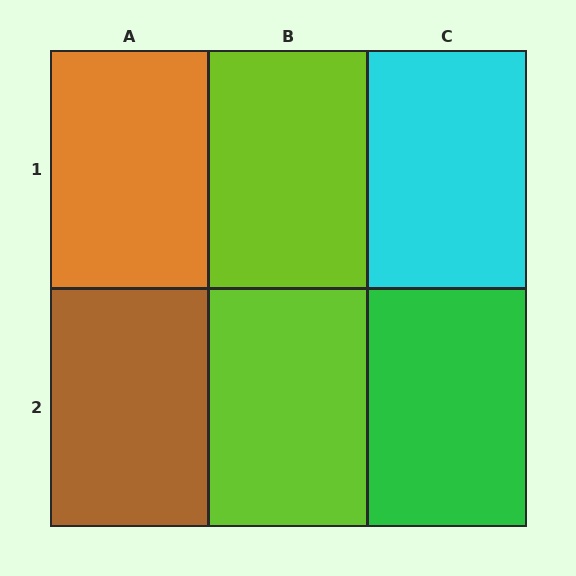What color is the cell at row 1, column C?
Cyan.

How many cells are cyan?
1 cell is cyan.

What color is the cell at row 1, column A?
Orange.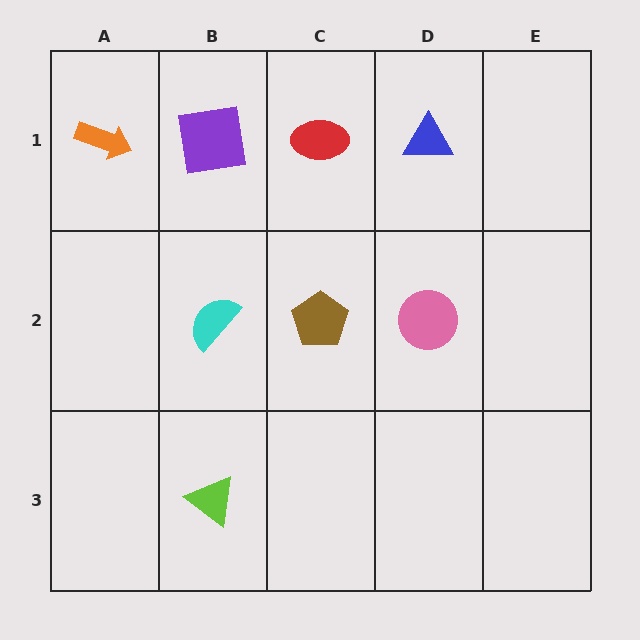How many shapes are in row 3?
1 shape.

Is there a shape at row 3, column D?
No, that cell is empty.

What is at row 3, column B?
A lime triangle.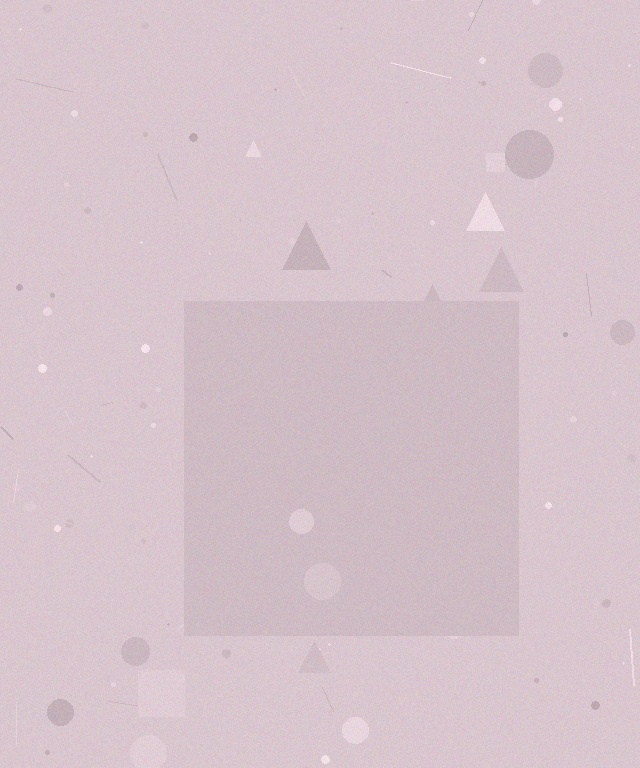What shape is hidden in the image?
A square is hidden in the image.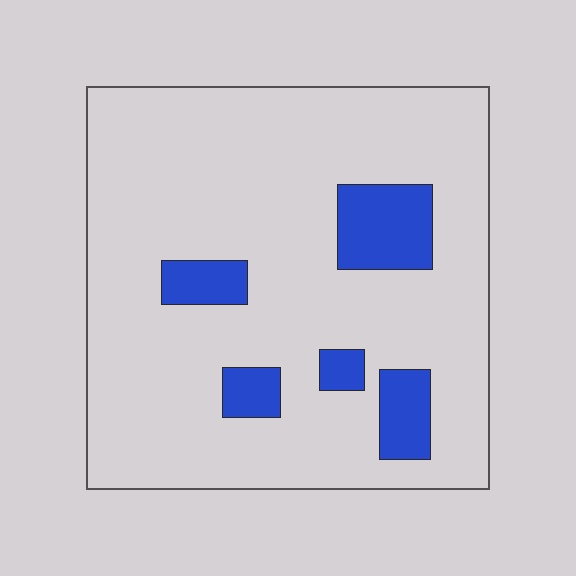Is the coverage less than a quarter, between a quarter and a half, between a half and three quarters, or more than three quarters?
Less than a quarter.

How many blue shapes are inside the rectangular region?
5.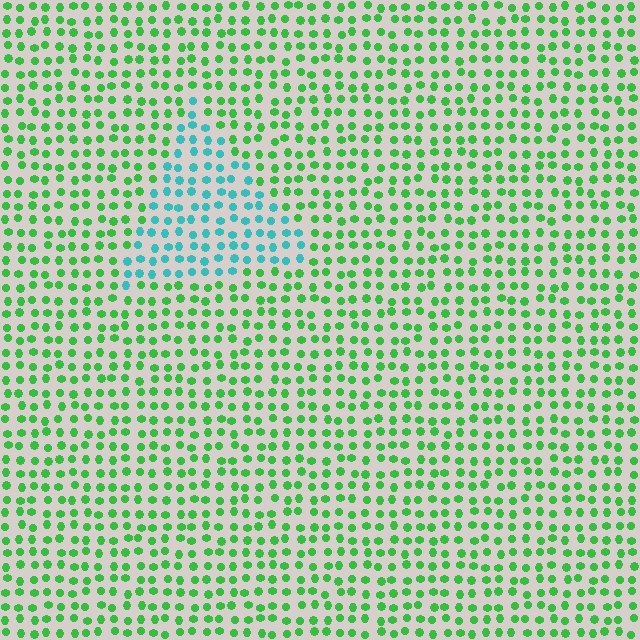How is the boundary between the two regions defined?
The boundary is defined purely by a slight shift in hue (about 54 degrees). Spacing, size, and orientation are identical on both sides.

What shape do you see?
I see a triangle.